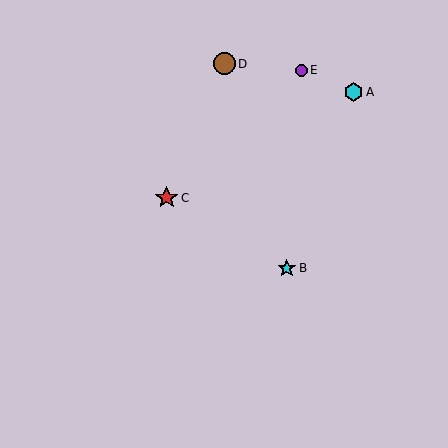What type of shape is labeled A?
Shape A is a cyan hexagon.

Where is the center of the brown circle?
The center of the brown circle is at (224, 64).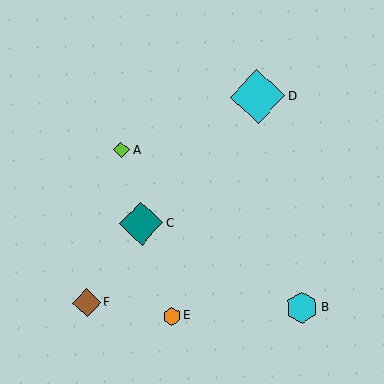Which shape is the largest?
The cyan diamond (labeled D) is the largest.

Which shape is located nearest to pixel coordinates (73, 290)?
The brown diamond (labeled F) at (87, 302) is nearest to that location.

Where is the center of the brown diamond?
The center of the brown diamond is at (87, 302).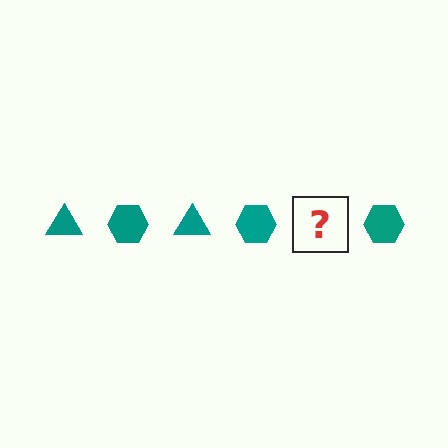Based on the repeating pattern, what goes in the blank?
The blank should be a teal triangle.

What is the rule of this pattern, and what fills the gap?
The rule is that the pattern cycles through triangle, hexagon shapes in teal. The gap should be filled with a teal triangle.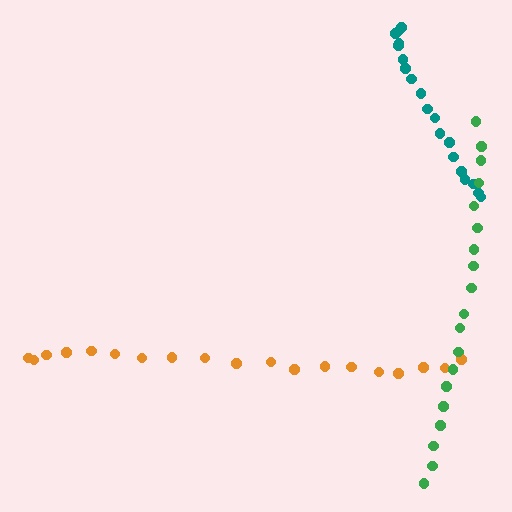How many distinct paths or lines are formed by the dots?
There are 3 distinct paths.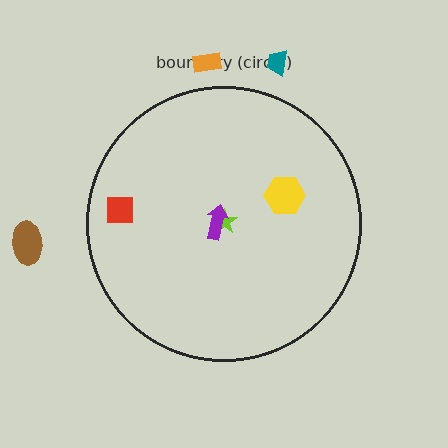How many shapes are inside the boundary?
4 inside, 3 outside.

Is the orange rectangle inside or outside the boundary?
Outside.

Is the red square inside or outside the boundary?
Inside.